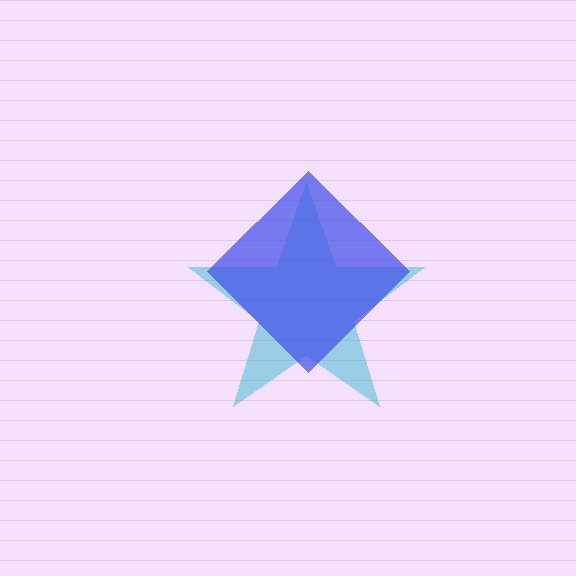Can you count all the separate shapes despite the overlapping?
Yes, there are 2 separate shapes.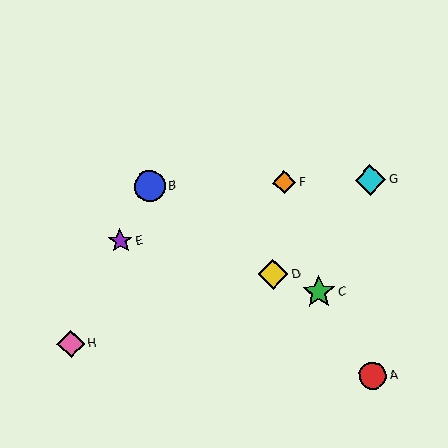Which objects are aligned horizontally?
Objects B, F, G are aligned horizontally.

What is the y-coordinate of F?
Object F is at y≈182.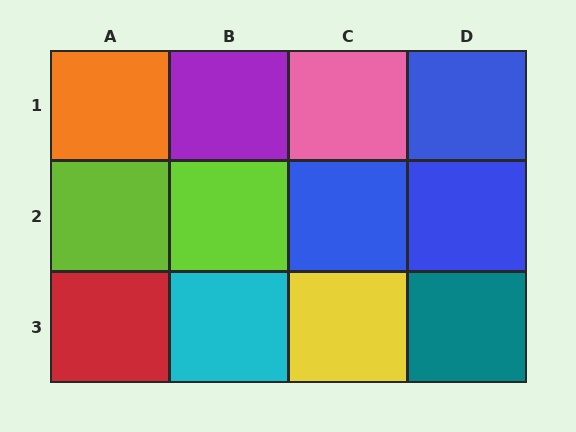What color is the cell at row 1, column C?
Pink.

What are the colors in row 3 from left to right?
Red, cyan, yellow, teal.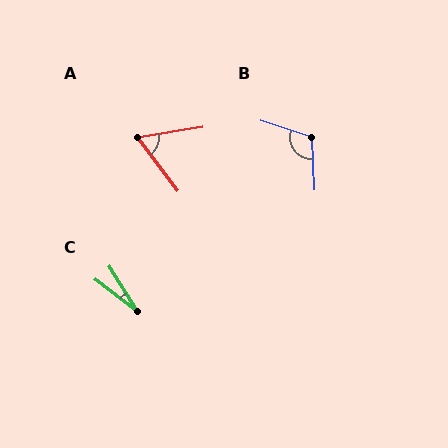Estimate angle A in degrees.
Approximately 62 degrees.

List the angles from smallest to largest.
C (21°), A (62°), B (110°).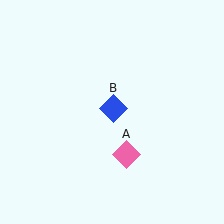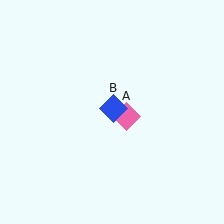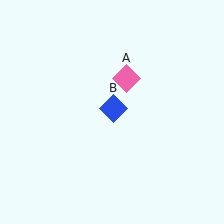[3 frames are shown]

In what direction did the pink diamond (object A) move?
The pink diamond (object A) moved up.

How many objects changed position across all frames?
1 object changed position: pink diamond (object A).